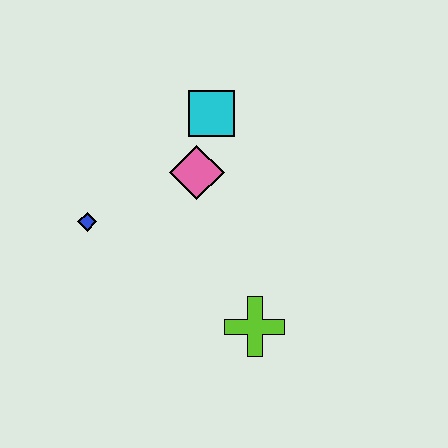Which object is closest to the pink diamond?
The cyan square is closest to the pink diamond.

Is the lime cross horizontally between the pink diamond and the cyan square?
No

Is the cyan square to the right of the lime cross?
No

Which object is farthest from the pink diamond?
The lime cross is farthest from the pink diamond.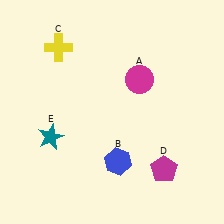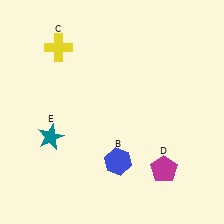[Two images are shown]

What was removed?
The magenta circle (A) was removed in Image 2.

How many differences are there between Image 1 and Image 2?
There is 1 difference between the two images.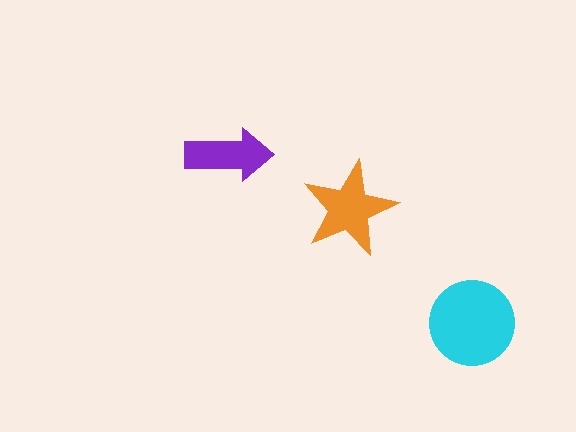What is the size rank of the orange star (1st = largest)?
2nd.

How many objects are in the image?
There are 3 objects in the image.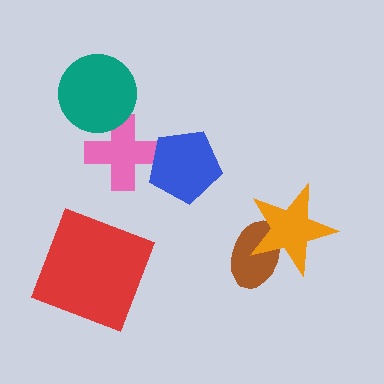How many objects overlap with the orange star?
1 object overlaps with the orange star.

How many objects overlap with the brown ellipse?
1 object overlaps with the brown ellipse.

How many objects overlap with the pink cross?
2 objects overlap with the pink cross.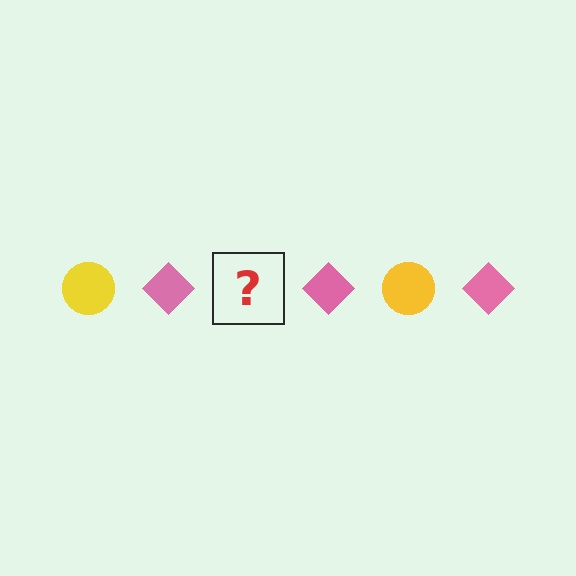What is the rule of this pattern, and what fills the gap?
The rule is that the pattern alternates between yellow circle and pink diamond. The gap should be filled with a yellow circle.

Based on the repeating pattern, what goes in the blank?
The blank should be a yellow circle.